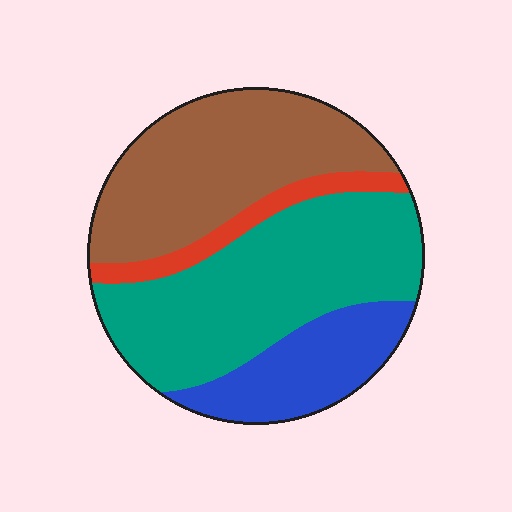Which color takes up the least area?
Red, at roughly 10%.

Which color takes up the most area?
Teal, at roughly 40%.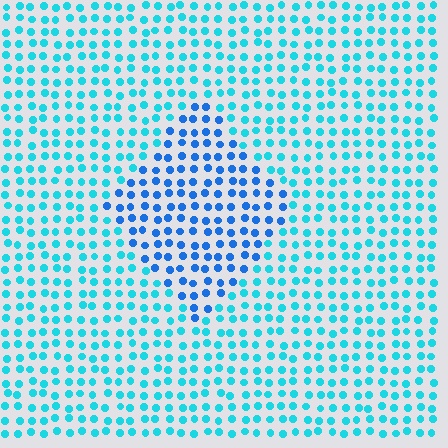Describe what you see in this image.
The image is filled with small cyan elements in a uniform arrangement. A diamond-shaped region is visible where the elements are tinted to a slightly different hue, forming a subtle color boundary.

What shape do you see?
I see a diamond.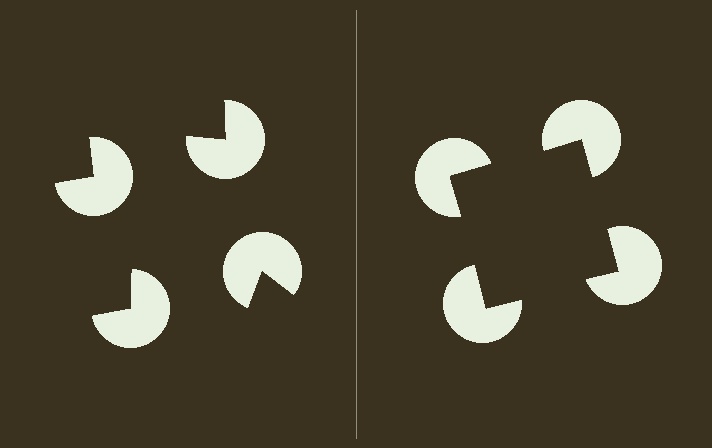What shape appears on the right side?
An illusory square.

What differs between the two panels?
The pac-man discs are positioned identically on both sides; only the wedge orientations differ. On the right they align to a square; on the left they are misaligned.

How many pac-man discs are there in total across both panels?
8 — 4 on each side.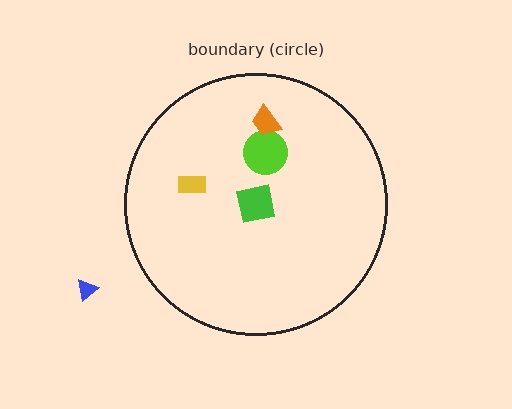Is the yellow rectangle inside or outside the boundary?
Inside.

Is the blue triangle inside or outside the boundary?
Outside.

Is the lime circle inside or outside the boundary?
Inside.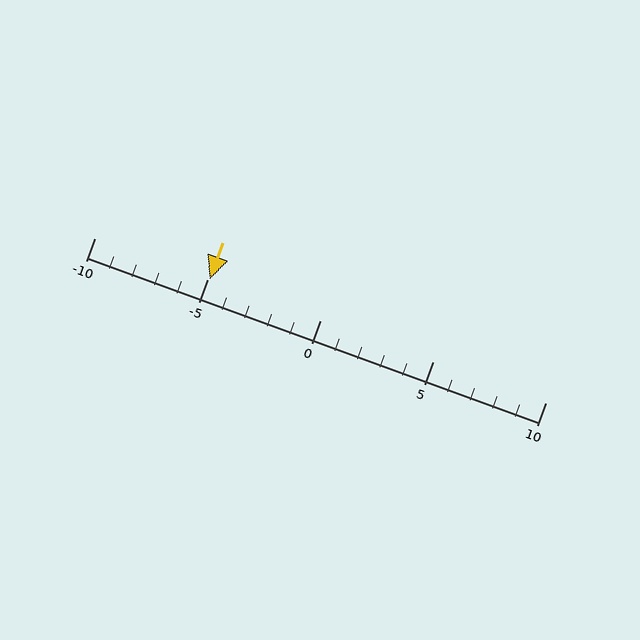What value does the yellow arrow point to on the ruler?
The yellow arrow points to approximately -5.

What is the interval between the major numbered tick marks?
The major tick marks are spaced 5 units apart.